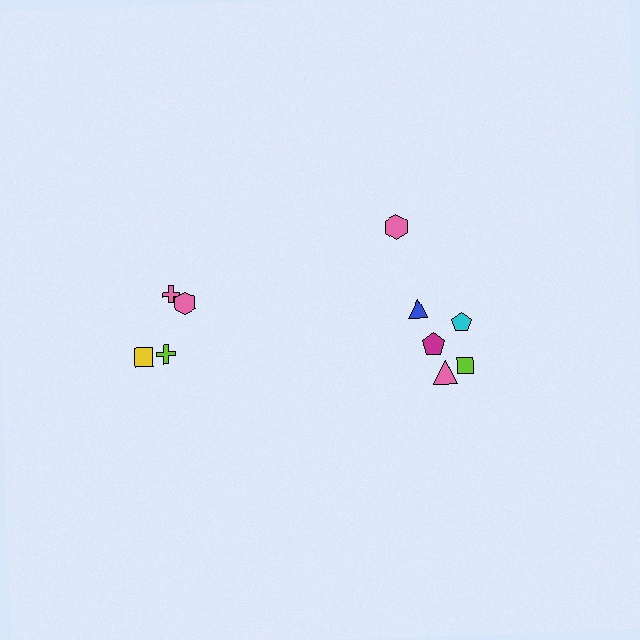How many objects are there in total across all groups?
There are 10 objects.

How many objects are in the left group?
There are 4 objects.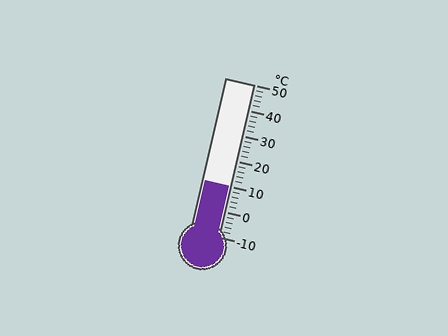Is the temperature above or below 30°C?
The temperature is below 30°C.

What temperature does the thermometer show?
The thermometer shows approximately 10°C.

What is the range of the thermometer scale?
The thermometer scale ranges from -10°C to 50°C.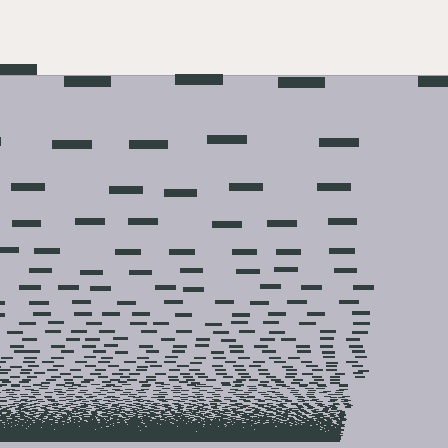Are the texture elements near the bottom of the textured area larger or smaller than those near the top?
Smaller. The gradient is inverted — elements near the bottom are smaller and denser.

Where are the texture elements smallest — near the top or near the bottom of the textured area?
Near the bottom.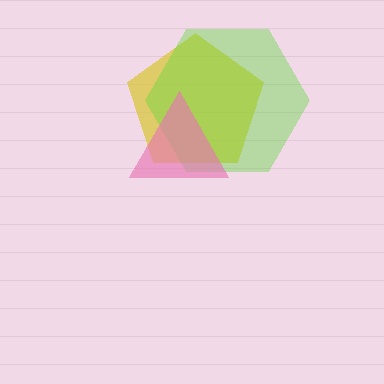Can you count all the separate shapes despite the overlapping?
Yes, there are 3 separate shapes.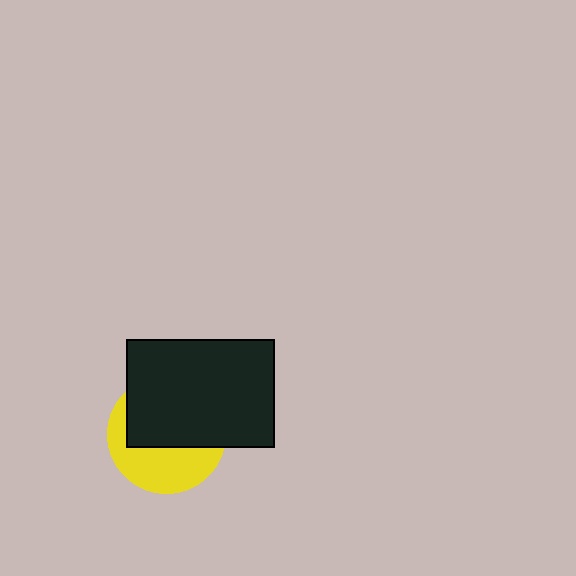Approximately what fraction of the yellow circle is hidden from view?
Roughly 57% of the yellow circle is hidden behind the black rectangle.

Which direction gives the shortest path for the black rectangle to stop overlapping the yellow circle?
Moving up gives the shortest separation.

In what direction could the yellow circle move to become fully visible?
The yellow circle could move down. That would shift it out from behind the black rectangle entirely.